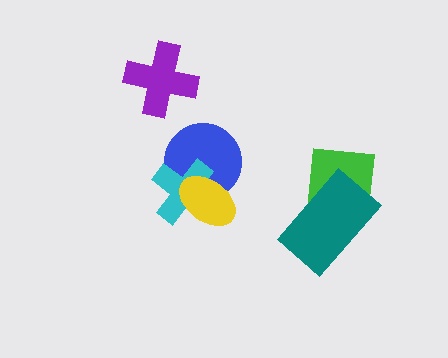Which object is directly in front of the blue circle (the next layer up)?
The cyan cross is directly in front of the blue circle.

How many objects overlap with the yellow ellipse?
2 objects overlap with the yellow ellipse.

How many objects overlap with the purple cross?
0 objects overlap with the purple cross.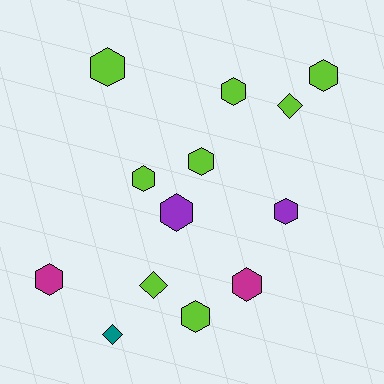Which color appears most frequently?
Lime, with 8 objects.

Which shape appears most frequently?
Hexagon, with 10 objects.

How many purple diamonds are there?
There are no purple diamonds.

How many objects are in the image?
There are 13 objects.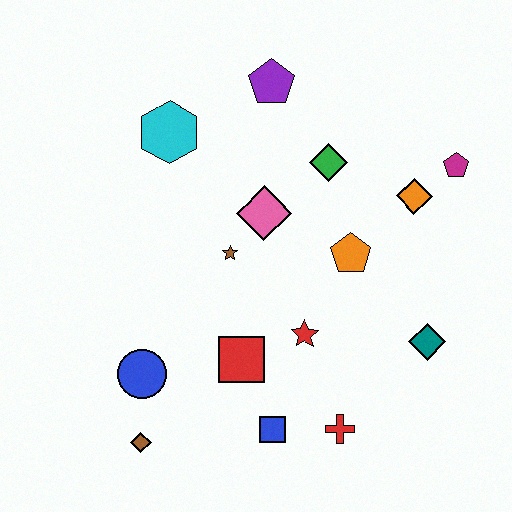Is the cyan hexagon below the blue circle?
No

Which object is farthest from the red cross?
The purple pentagon is farthest from the red cross.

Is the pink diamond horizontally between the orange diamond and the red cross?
No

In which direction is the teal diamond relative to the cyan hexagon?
The teal diamond is to the right of the cyan hexagon.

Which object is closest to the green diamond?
The pink diamond is closest to the green diamond.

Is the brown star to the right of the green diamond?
No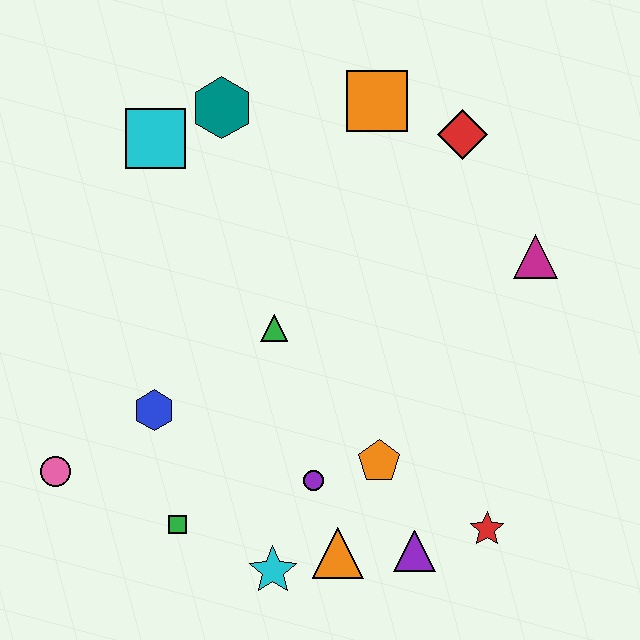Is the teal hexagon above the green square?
Yes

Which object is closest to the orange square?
The red diamond is closest to the orange square.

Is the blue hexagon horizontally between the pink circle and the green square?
Yes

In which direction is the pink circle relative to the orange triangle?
The pink circle is to the left of the orange triangle.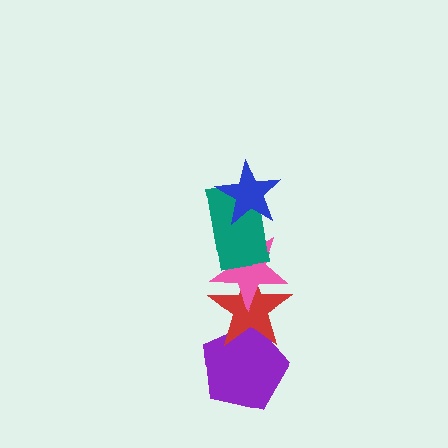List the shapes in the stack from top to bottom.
From top to bottom: the blue star, the teal rectangle, the pink star, the red star, the purple pentagon.